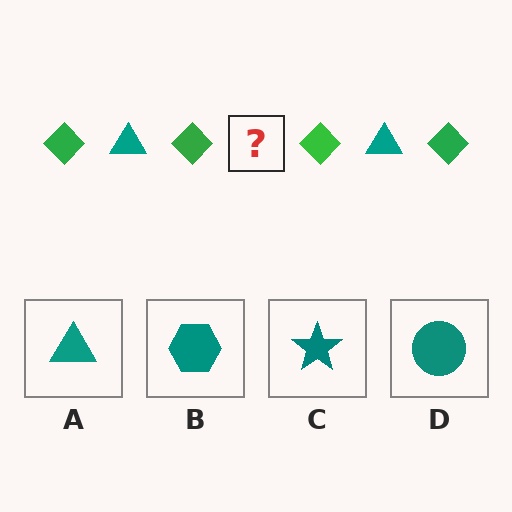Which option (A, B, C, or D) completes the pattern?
A.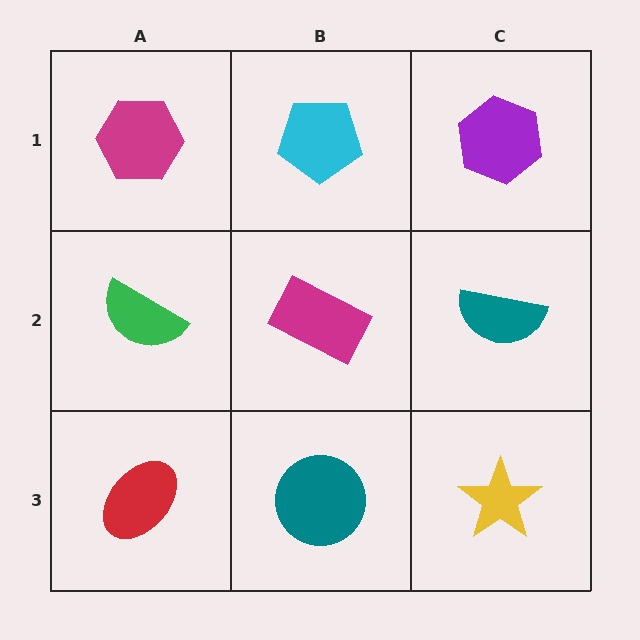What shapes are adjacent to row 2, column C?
A purple hexagon (row 1, column C), a yellow star (row 3, column C), a magenta rectangle (row 2, column B).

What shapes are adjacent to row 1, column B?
A magenta rectangle (row 2, column B), a magenta hexagon (row 1, column A), a purple hexagon (row 1, column C).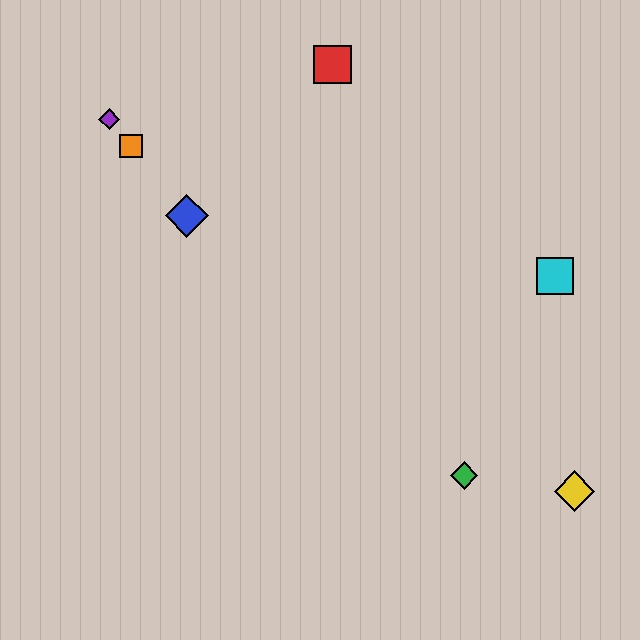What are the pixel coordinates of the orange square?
The orange square is at (131, 146).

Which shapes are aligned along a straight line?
The blue diamond, the purple diamond, the orange square are aligned along a straight line.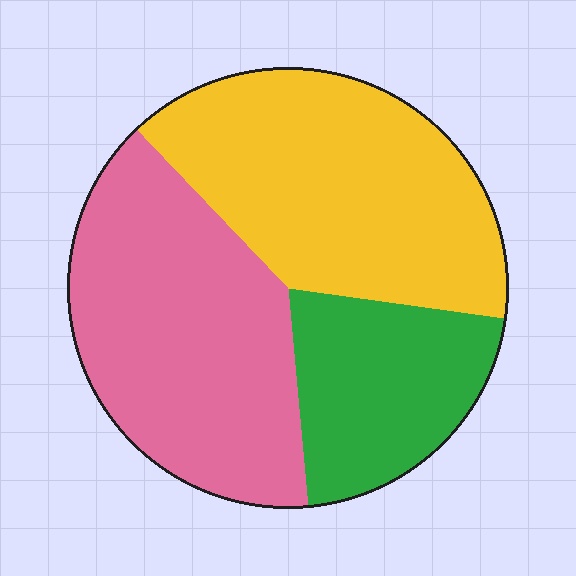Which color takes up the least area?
Green, at roughly 20%.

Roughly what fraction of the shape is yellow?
Yellow covers around 40% of the shape.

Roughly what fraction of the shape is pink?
Pink takes up about two fifths (2/5) of the shape.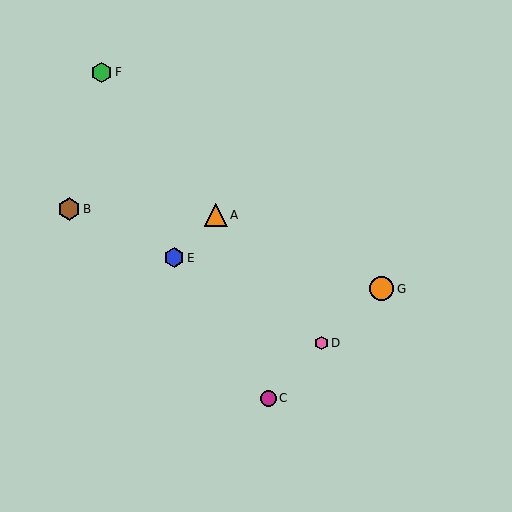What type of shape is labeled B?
Shape B is a brown hexagon.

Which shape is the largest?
The orange circle (labeled G) is the largest.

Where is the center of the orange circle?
The center of the orange circle is at (382, 289).